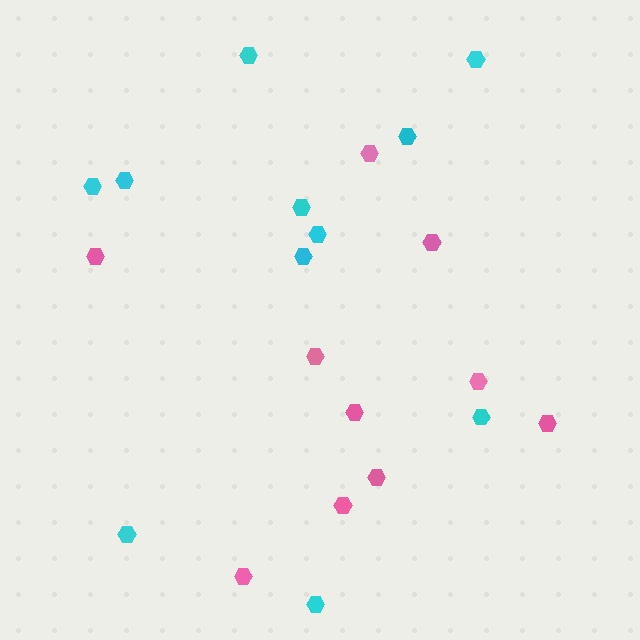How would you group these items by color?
There are 2 groups: one group of cyan hexagons (11) and one group of pink hexagons (10).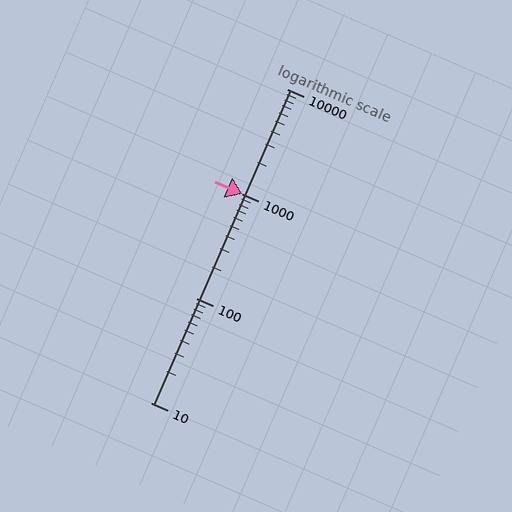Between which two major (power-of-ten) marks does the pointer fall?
The pointer is between 100 and 1000.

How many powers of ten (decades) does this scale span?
The scale spans 3 decades, from 10 to 10000.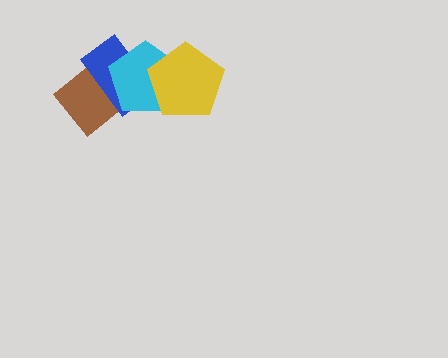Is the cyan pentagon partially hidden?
Yes, it is partially covered by another shape.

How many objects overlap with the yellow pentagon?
2 objects overlap with the yellow pentagon.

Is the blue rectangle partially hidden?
Yes, it is partially covered by another shape.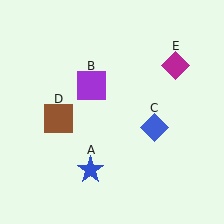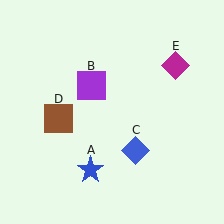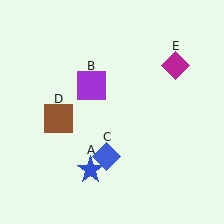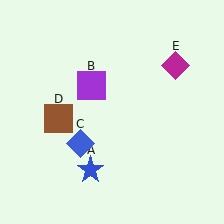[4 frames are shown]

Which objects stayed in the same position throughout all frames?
Blue star (object A) and purple square (object B) and brown square (object D) and magenta diamond (object E) remained stationary.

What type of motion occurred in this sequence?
The blue diamond (object C) rotated clockwise around the center of the scene.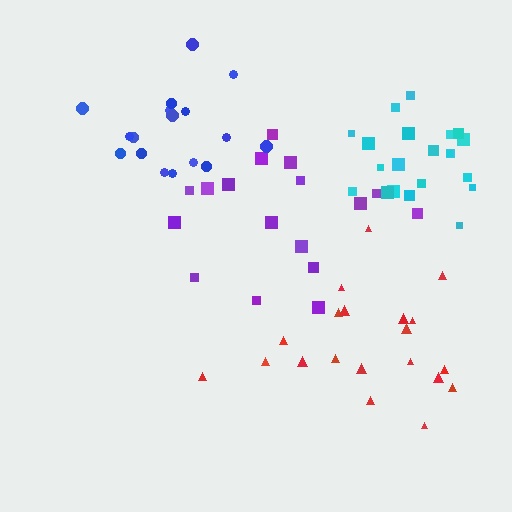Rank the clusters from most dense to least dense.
blue, cyan, purple, red.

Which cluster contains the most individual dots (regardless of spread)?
Cyan (21).